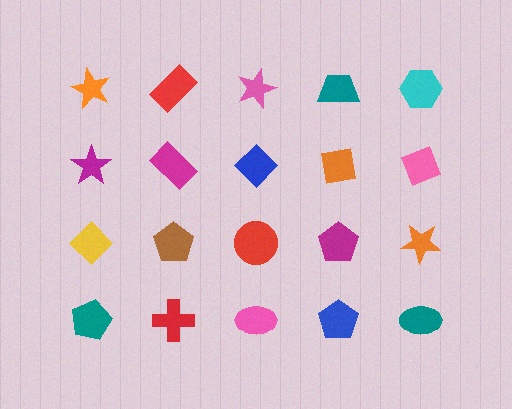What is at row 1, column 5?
A cyan hexagon.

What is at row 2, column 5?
A pink diamond.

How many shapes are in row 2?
5 shapes.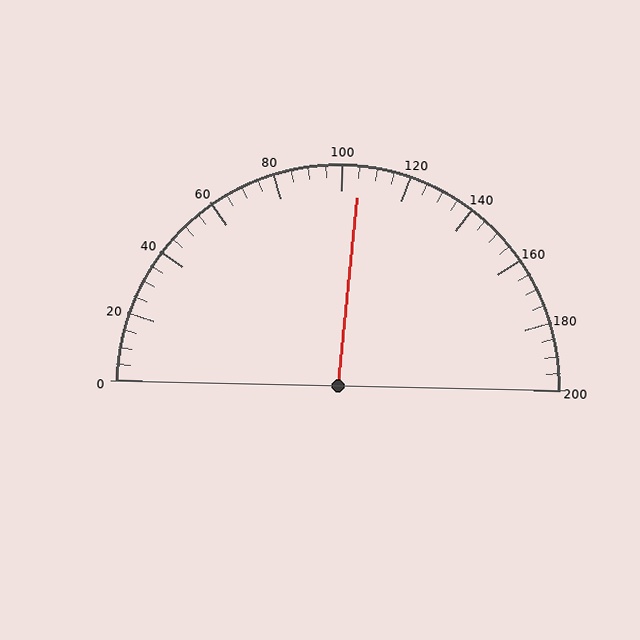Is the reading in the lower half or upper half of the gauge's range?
The reading is in the upper half of the range (0 to 200).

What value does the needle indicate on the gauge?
The needle indicates approximately 105.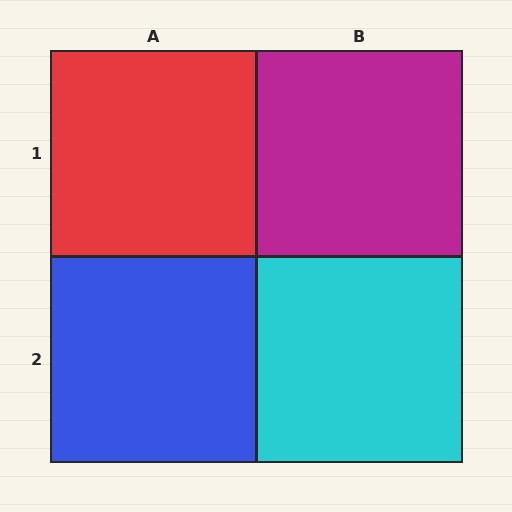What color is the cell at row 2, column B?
Cyan.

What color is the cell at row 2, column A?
Blue.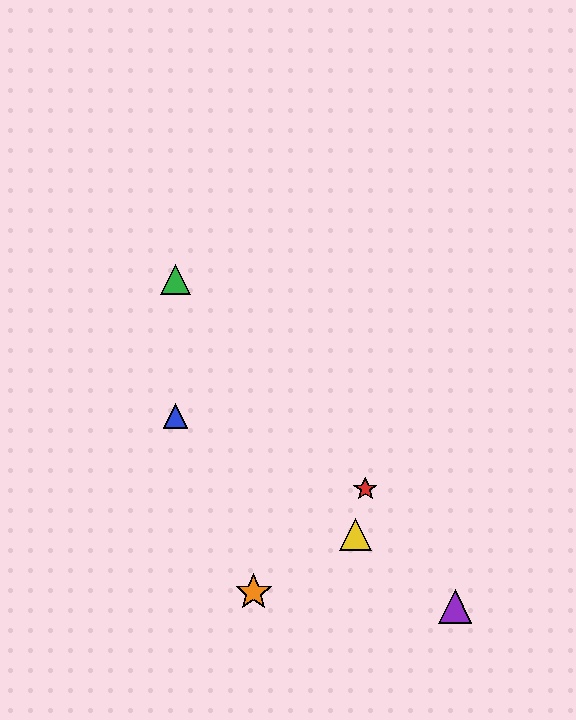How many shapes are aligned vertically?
2 shapes (the blue triangle, the green triangle) are aligned vertically.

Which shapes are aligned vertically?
The blue triangle, the green triangle are aligned vertically.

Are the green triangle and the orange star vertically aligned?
No, the green triangle is at x≈176 and the orange star is at x≈254.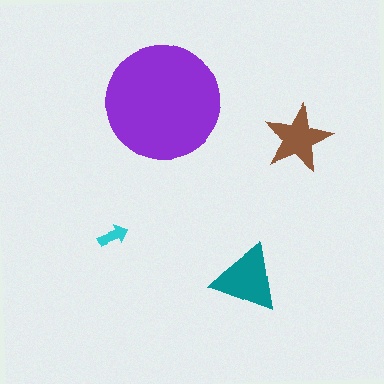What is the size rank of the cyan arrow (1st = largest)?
4th.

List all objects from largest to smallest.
The purple circle, the teal triangle, the brown star, the cyan arrow.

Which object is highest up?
The purple circle is topmost.